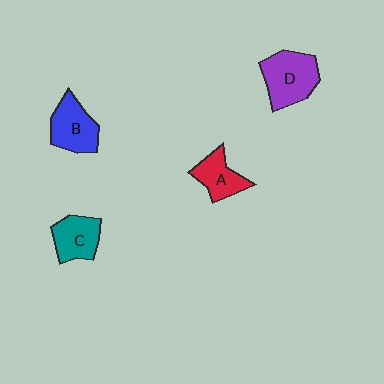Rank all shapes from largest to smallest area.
From largest to smallest: D (purple), B (blue), C (teal), A (red).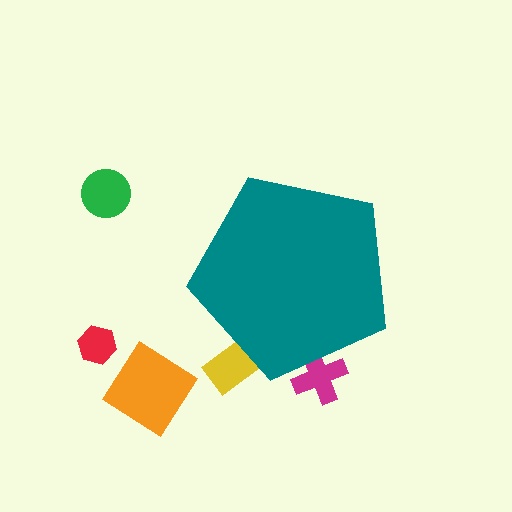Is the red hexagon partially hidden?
No, the red hexagon is fully visible.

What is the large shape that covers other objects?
A teal pentagon.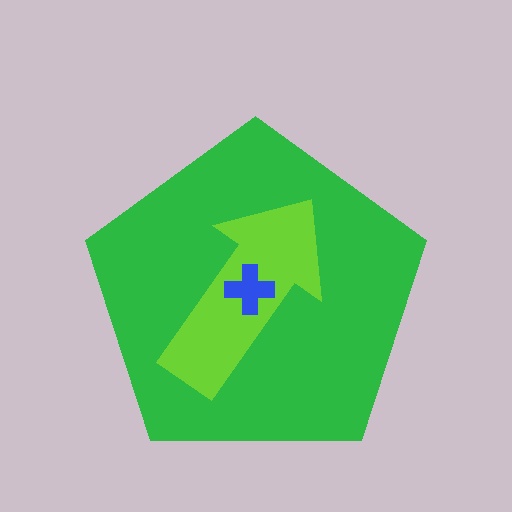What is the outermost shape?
The green pentagon.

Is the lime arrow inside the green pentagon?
Yes.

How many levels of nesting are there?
3.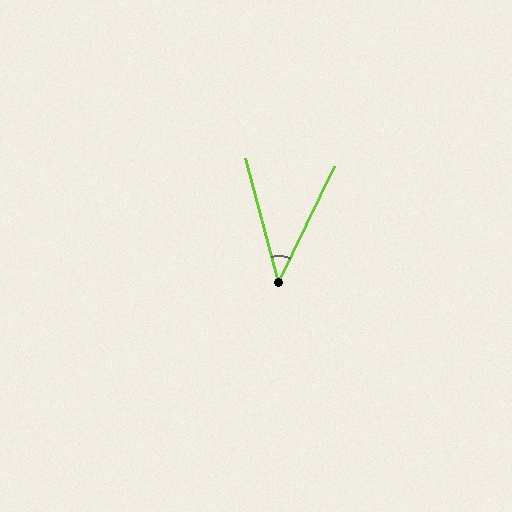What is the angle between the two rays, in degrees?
Approximately 41 degrees.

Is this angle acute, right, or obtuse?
It is acute.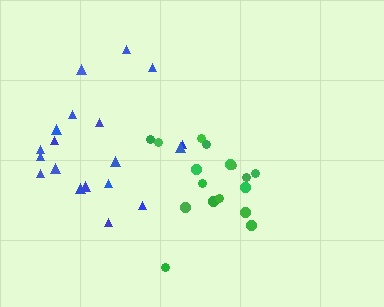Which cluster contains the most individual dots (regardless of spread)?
Blue (19).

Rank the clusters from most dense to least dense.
green, blue.